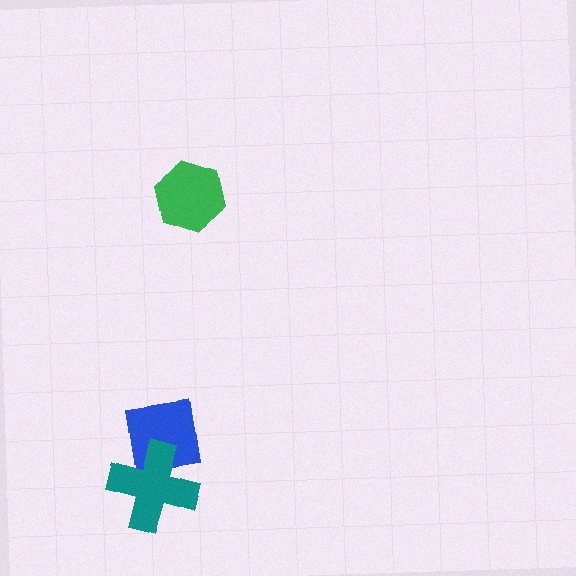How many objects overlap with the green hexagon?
0 objects overlap with the green hexagon.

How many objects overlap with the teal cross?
1 object overlaps with the teal cross.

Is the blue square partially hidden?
Yes, it is partially covered by another shape.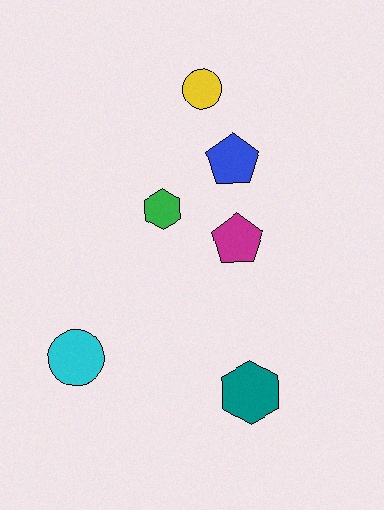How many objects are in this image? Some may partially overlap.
There are 6 objects.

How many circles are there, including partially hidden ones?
There are 2 circles.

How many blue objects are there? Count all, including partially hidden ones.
There is 1 blue object.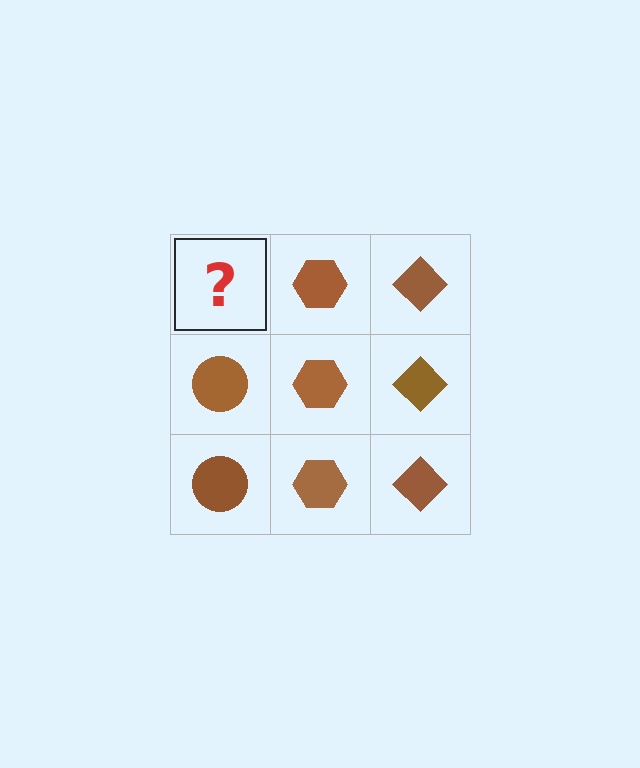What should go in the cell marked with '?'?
The missing cell should contain a brown circle.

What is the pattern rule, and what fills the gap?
The rule is that each column has a consistent shape. The gap should be filled with a brown circle.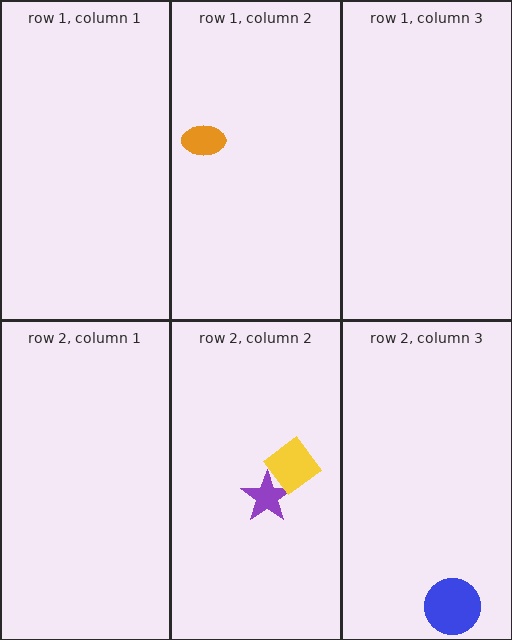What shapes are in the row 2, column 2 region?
The purple star, the yellow diamond.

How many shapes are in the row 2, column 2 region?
2.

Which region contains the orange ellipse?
The row 1, column 2 region.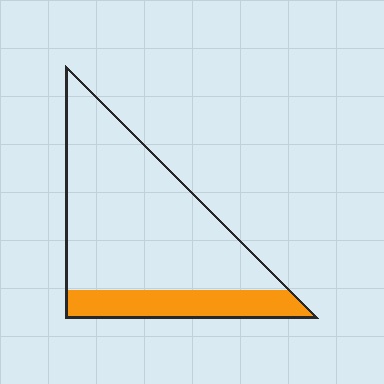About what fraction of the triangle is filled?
About one fifth (1/5).